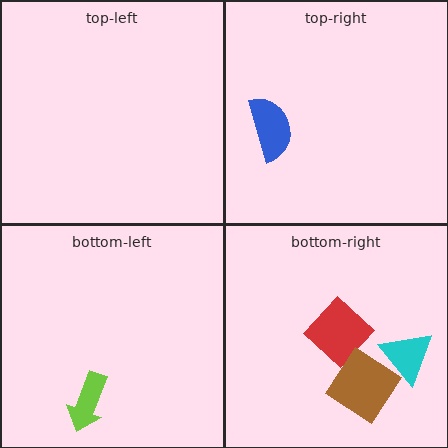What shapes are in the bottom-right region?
The cyan triangle, the red diamond, the brown diamond.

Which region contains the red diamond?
The bottom-right region.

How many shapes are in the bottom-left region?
1.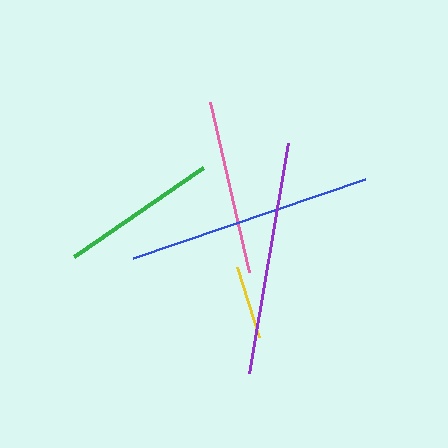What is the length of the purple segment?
The purple segment is approximately 233 pixels long.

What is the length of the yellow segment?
The yellow segment is approximately 74 pixels long.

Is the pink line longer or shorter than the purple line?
The purple line is longer than the pink line.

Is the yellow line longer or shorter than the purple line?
The purple line is longer than the yellow line.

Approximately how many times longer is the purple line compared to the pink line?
The purple line is approximately 1.3 times the length of the pink line.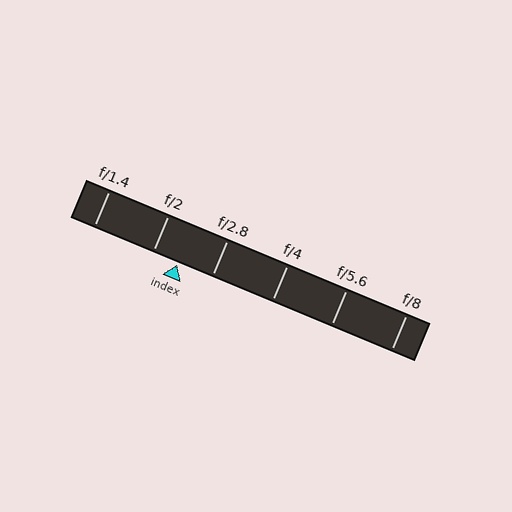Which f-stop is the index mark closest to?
The index mark is closest to f/2.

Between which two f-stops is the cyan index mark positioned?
The index mark is between f/2 and f/2.8.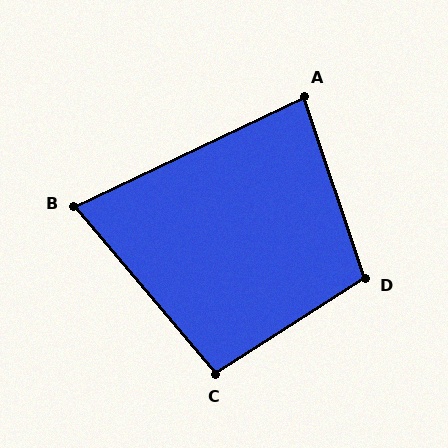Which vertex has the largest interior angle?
D, at approximately 105 degrees.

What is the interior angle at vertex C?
Approximately 97 degrees (obtuse).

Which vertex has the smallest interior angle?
B, at approximately 75 degrees.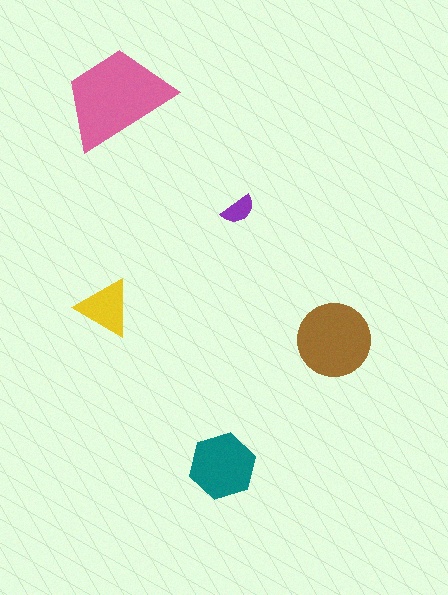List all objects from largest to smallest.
The pink trapezoid, the brown circle, the teal hexagon, the yellow triangle, the purple semicircle.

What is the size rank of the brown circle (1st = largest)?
2nd.